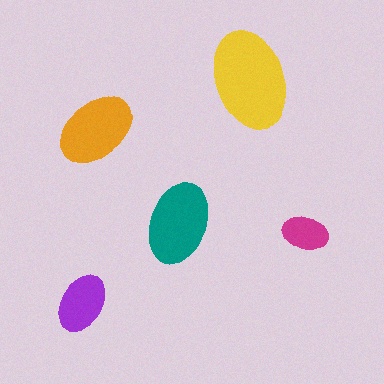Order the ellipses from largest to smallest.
the yellow one, the teal one, the orange one, the purple one, the magenta one.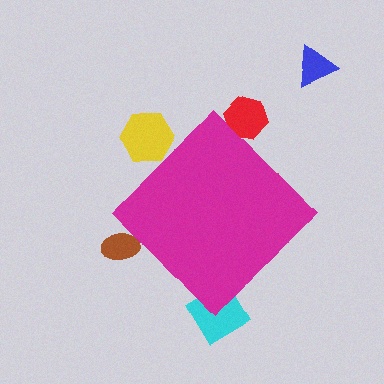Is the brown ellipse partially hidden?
Yes, the brown ellipse is partially hidden behind the magenta diamond.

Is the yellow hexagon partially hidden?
Yes, the yellow hexagon is partially hidden behind the magenta diamond.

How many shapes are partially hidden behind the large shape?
4 shapes are partially hidden.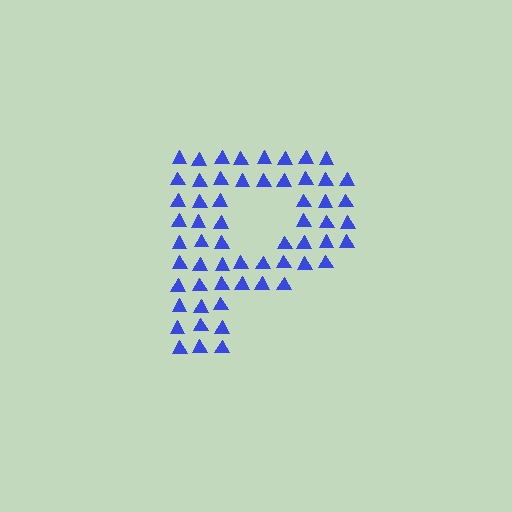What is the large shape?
The large shape is the letter P.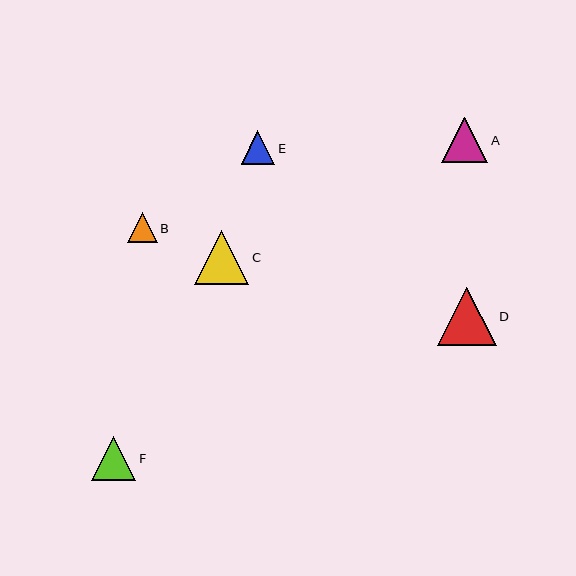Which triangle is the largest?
Triangle D is the largest with a size of approximately 59 pixels.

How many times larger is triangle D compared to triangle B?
Triangle D is approximately 2.0 times the size of triangle B.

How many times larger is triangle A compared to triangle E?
Triangle A is approximately 1.3 times the size of triangle E.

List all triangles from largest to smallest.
From largest to smallest: D, C, A, F, E, B.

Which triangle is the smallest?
Triangle B is the smallest with a size of approximately 30 pixels.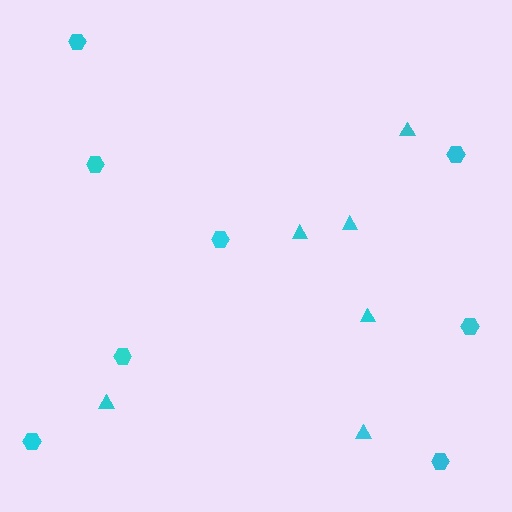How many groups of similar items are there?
There are 2 groups: one group of hexagons (8) and one group of triangles (6).